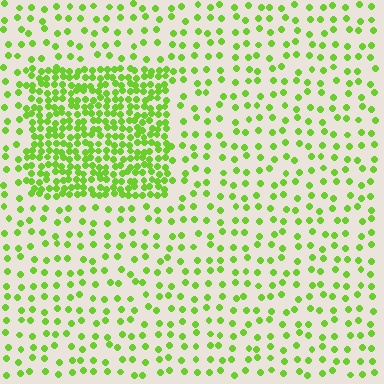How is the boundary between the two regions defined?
The boundary is defined by a change in element density (approximately 2.9x ratio). All elements are the same color, size, and shape.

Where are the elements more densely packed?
The elements are more densely packed inside the rectangle boundary.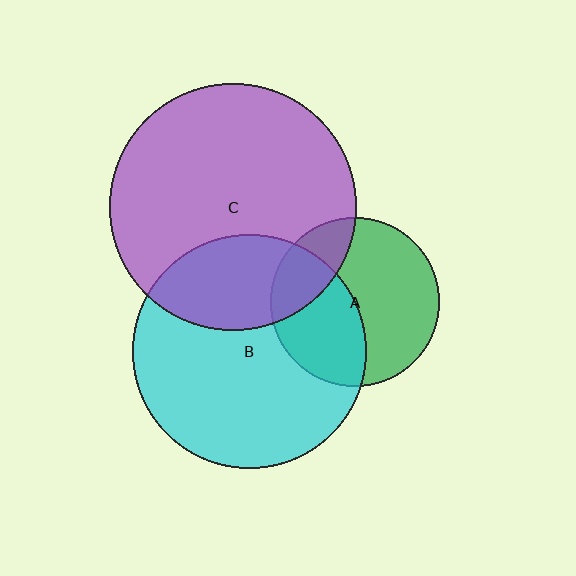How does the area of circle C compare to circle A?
Approximately 2.1 times.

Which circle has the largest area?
Circle C (purple).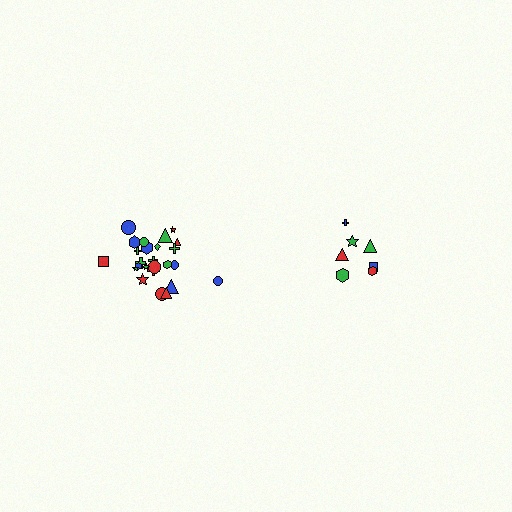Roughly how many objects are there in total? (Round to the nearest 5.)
Roughly 30 objects in total.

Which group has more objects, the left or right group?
The left group.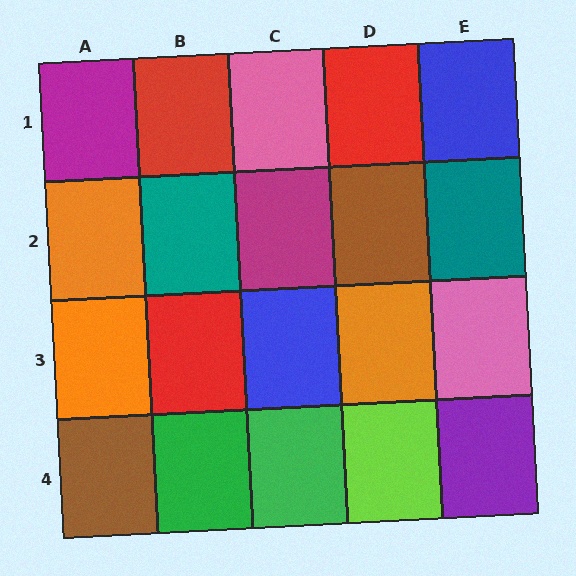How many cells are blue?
2 cells are blue.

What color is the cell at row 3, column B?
Red.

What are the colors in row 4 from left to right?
Brown, green, green, lime, purple.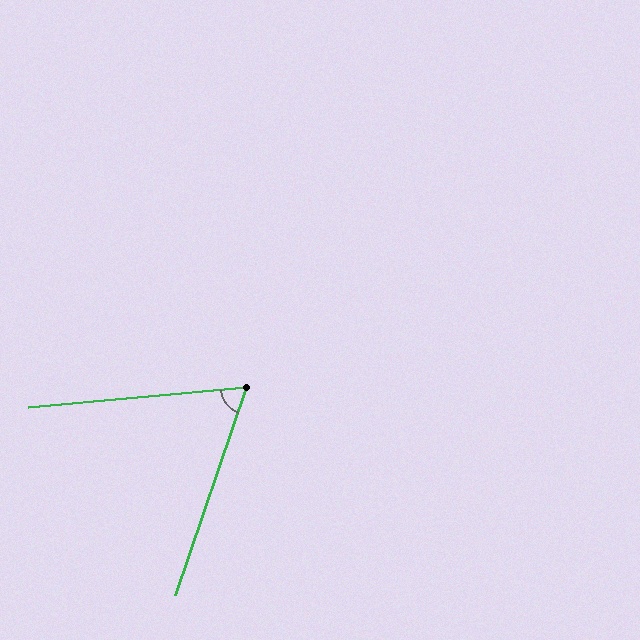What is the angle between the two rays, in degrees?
Approximately 66 degrees.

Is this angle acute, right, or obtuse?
It is acute.